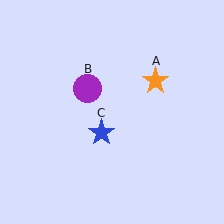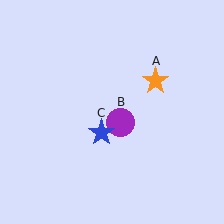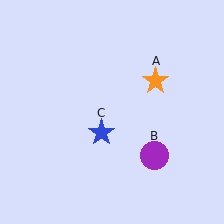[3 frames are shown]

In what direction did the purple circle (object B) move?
The purple circle (object B) moved down and to the right.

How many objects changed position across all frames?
1 object changed position: purple circle (object B).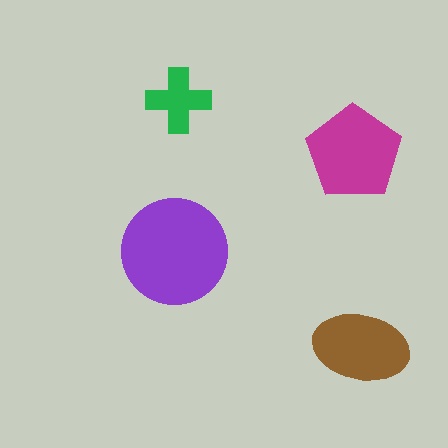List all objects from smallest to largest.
The green cross, the brown ellipse, the magenta pentagon, the purple circle.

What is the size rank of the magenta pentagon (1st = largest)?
2nd.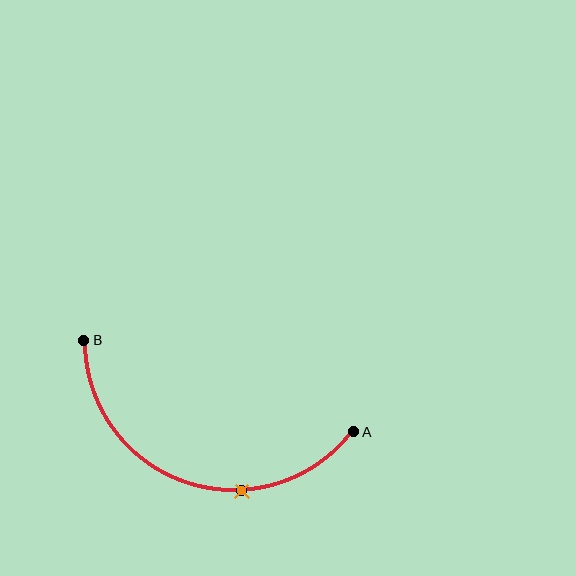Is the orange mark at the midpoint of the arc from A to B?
No. The orange mark lies on the arc but is closer to endpoint A. The arc midpoint would be at the point on the curve equidistant along the arc from both A and B.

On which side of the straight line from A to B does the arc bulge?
The arc bulges below the straight line connecting A and B.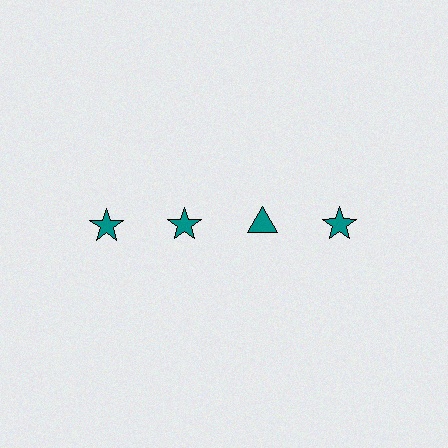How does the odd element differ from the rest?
It has a different shape: triangle instead of star.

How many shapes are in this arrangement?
There are 4 shapes arranged in a grid pattern.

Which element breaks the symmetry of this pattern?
The teal triangle in the top row, center column breaks the symmetry. All other shapes are teal stars.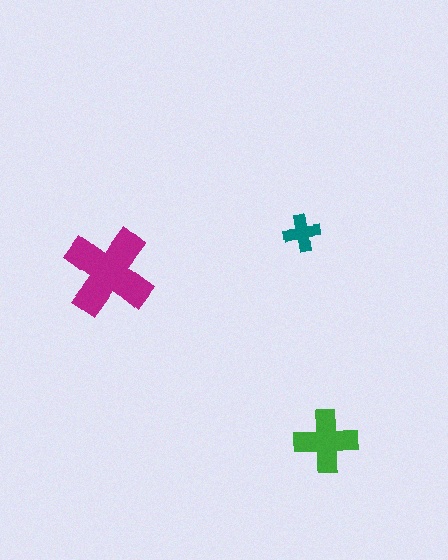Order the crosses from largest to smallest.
the magenta one, the green one, the teal one.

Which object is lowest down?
The green cross is bottommost.